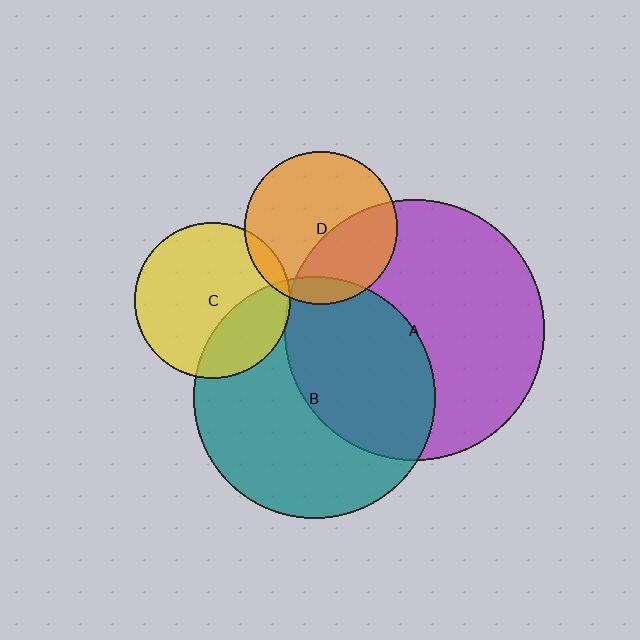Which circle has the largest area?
Circle A (purple).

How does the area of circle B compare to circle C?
Approximately 2.4 times.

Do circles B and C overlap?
Yes.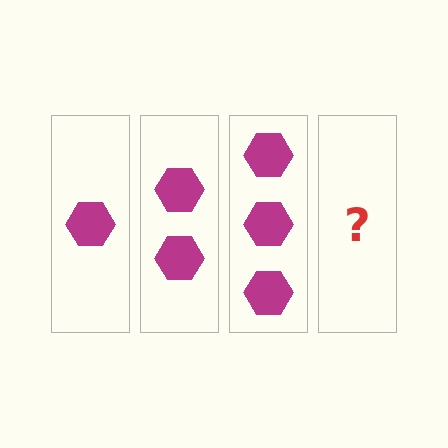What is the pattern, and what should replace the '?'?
The pattern is that each step adds one more hexagon. The '?' should be 4 hexagons.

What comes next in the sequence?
The next element should be 4 hexagons.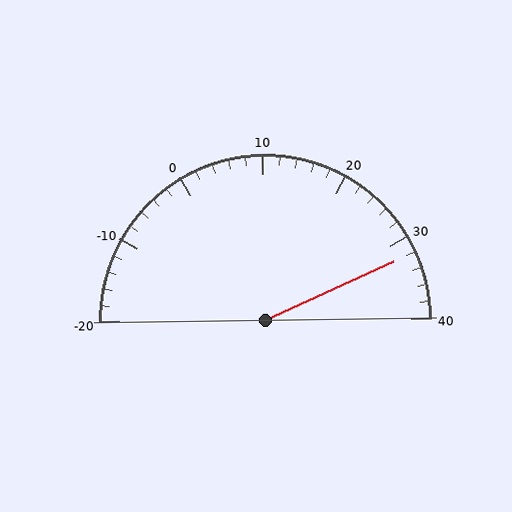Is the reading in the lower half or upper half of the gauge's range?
The reading is in the upper half of the range (-20 to 40).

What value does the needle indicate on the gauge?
The needle indicates approximately 32.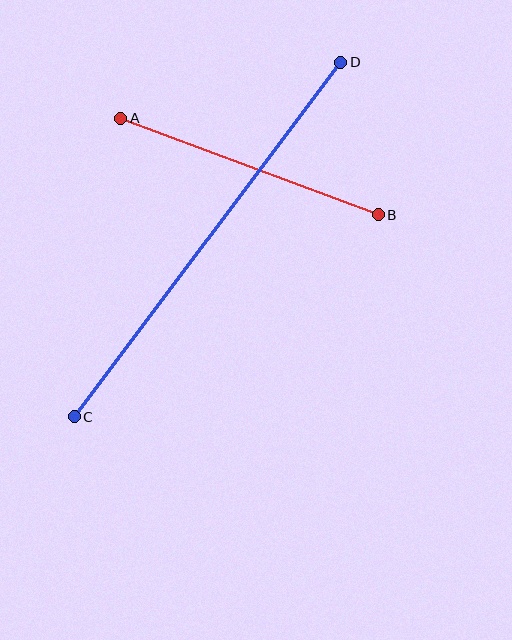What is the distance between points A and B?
The distance is approximately 275 pixels.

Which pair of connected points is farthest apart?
Points C and D are farthest apart.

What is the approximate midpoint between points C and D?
The midpoint is at approximately (208, 240) pixels.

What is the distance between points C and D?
The distance is approximately 443 pixels.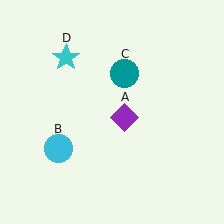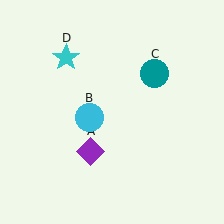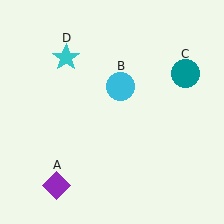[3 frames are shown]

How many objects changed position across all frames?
3 objects changed position: purple diamond (object A), cyan circle (object B), teal circle (object C).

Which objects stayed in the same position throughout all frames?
Cyan star (object D) remained stationary.